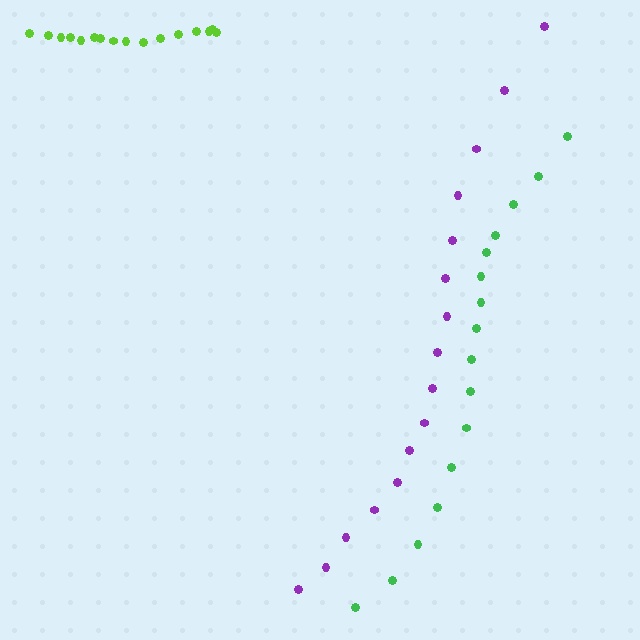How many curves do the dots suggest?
There are 3 distinct paths.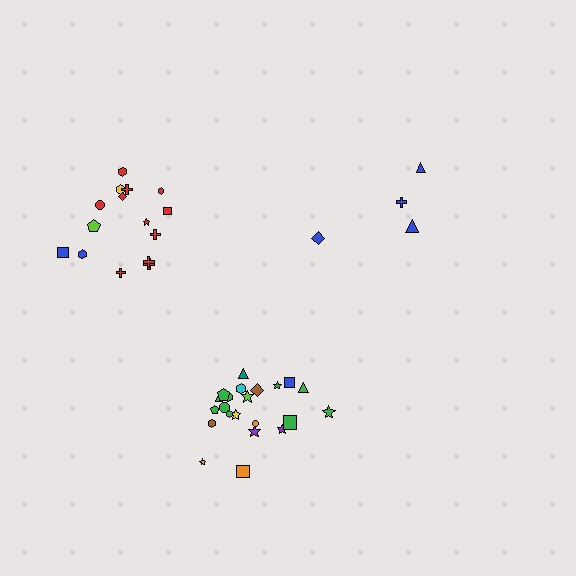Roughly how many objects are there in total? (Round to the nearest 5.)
Roughly 40 objects in total.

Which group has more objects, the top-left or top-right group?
The top-left group.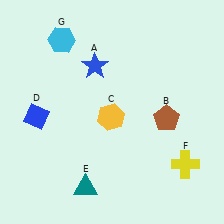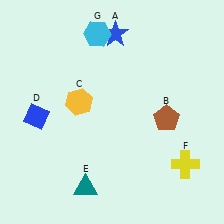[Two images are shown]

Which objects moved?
The objects that moved are: the blue star (A), the yellow hexagon (C), the cyan hexagon (G).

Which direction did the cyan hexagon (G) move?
The cyan hexagon (G) moved right.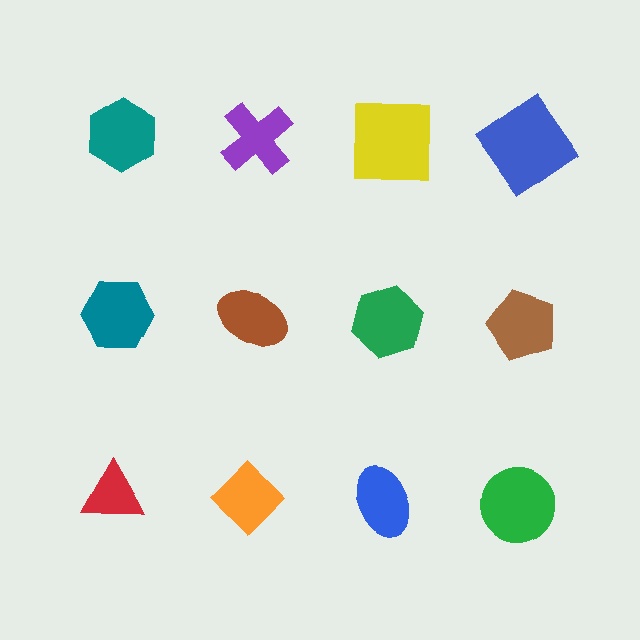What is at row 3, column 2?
An orange diamond.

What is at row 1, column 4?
A blue diamond.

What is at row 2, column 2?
A brown ellipse.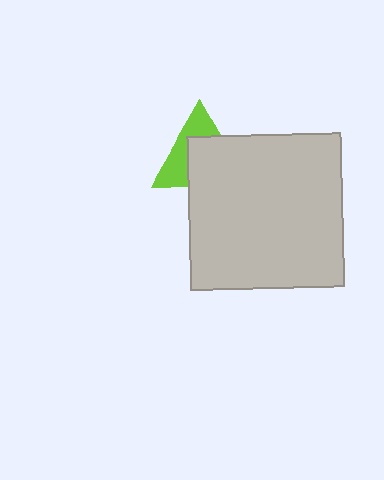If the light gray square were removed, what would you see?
You would see the complete lime triangle.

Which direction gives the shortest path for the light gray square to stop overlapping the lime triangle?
Moving toward the lower-right gives the shortest separation.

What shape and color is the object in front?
The object in front is a light gray square.